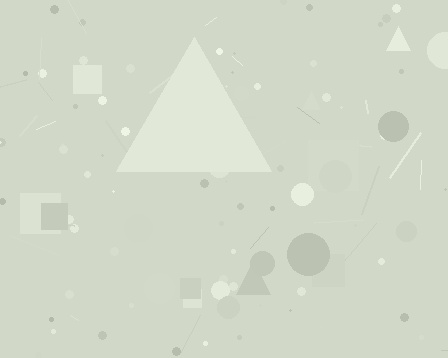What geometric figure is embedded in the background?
A triangle is embedded in the background.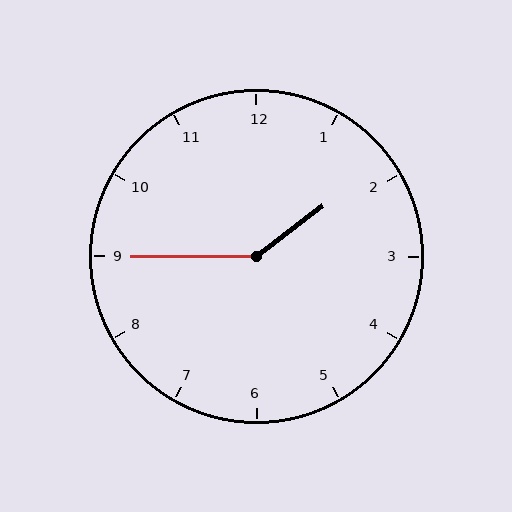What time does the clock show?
1:45.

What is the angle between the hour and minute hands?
Approximately 142 degrees.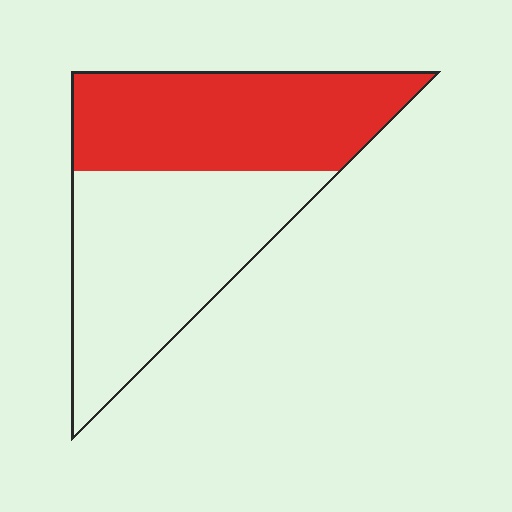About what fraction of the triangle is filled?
About one half (1/2).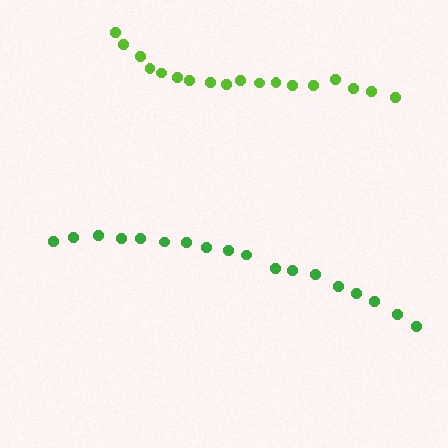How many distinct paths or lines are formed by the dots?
There are 2 distinct paths.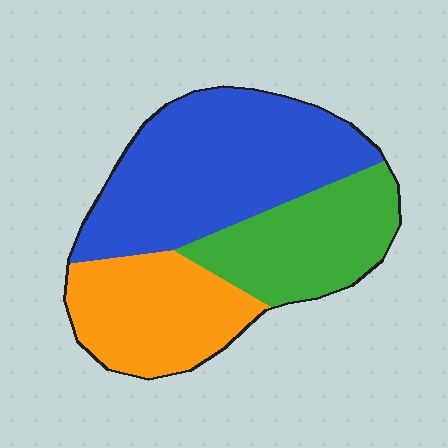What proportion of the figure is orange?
Orange covers around 25% of the figure.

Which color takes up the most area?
Blue, at roughly 45%.